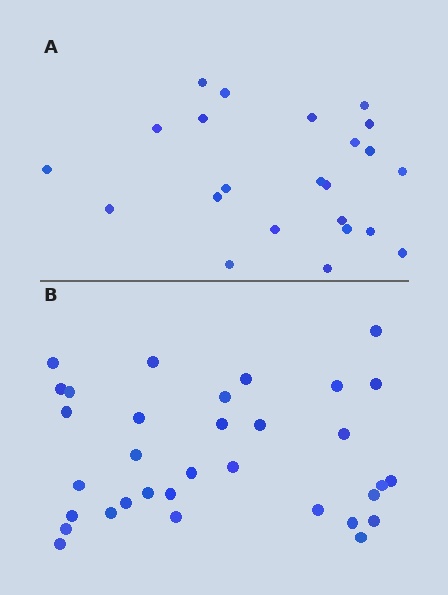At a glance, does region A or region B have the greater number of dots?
Region B (the bottom region) has more dots.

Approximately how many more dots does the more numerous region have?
Region B has roughly 10 or so more dots than region A.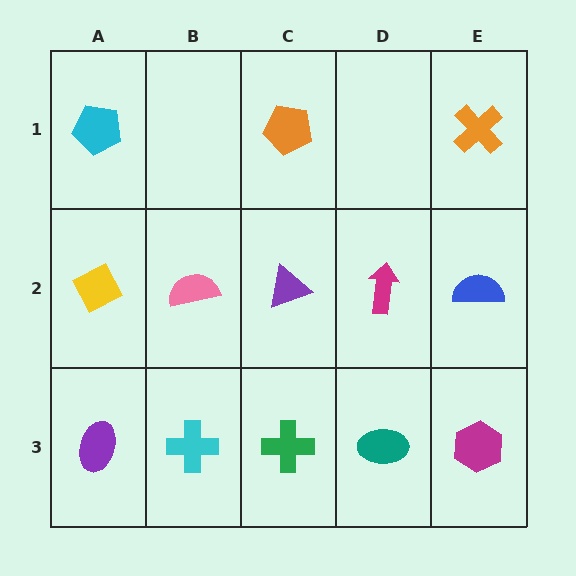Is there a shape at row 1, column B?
No, that cell is empty.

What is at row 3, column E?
A magenta hexagon.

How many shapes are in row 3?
5 shapes.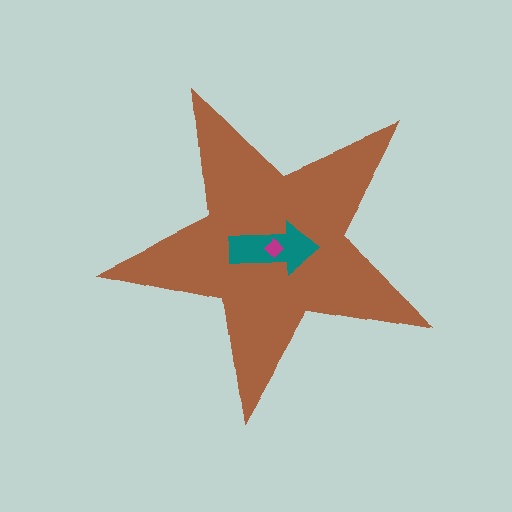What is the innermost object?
The magenta diamond.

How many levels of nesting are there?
3.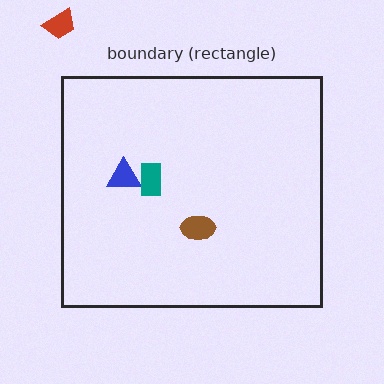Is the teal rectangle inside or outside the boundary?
Inside.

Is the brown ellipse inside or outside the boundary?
Inside.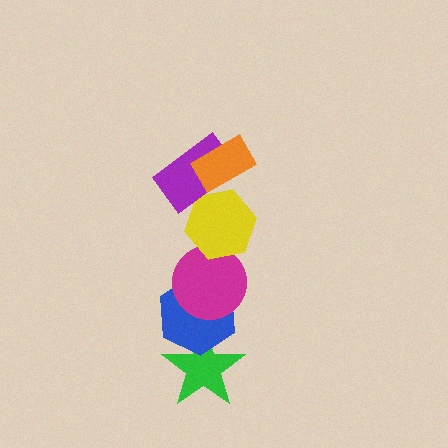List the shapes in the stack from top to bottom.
From top to bottom: the orange rectangle, the purple rectangle, the yellow hexagon, the magenta circle, the blue hexagon, the green star.